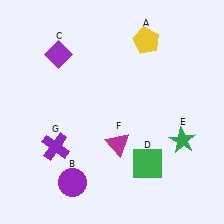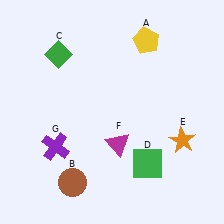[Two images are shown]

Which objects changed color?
B changed from purple to brown. C changed from purple to green. E changed from green to orange.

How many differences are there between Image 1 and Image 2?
There are 3 differences between the two images.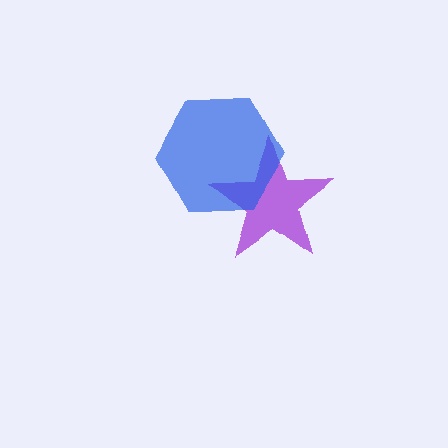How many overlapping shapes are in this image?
There are 2 overlapping shapes in the image.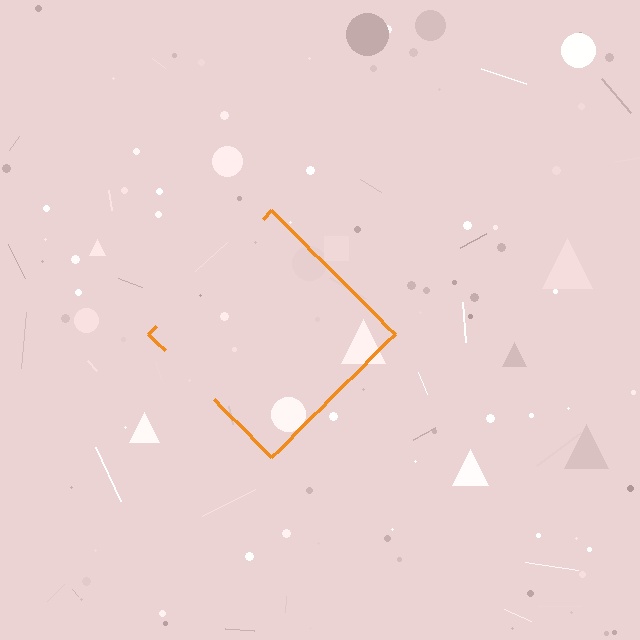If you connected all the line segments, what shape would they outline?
They would outline a diamond.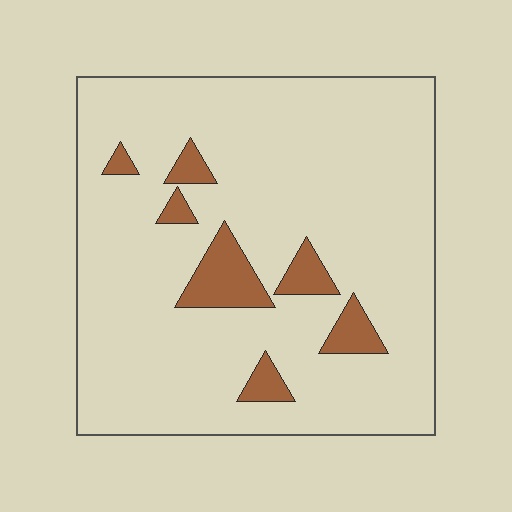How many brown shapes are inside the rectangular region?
7.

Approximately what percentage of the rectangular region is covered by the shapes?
Approximately 10%.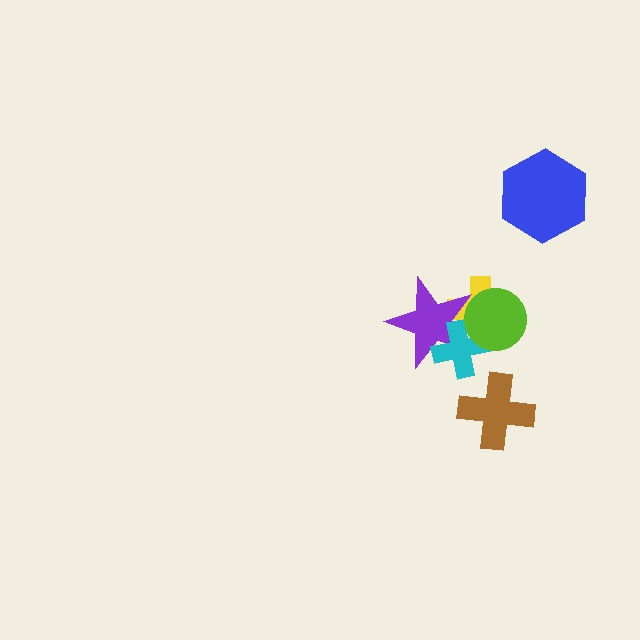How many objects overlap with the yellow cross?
3 objects overlap with the yellow cross.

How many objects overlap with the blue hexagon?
0 objects overlap with the blue hexagon.